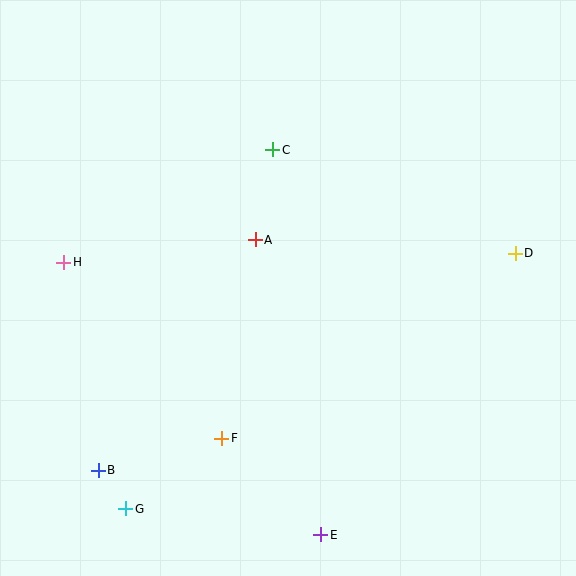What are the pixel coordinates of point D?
Point D is at (515, 253).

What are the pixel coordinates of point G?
Point G is at (126, 509).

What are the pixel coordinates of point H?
Point H is at (64, 262).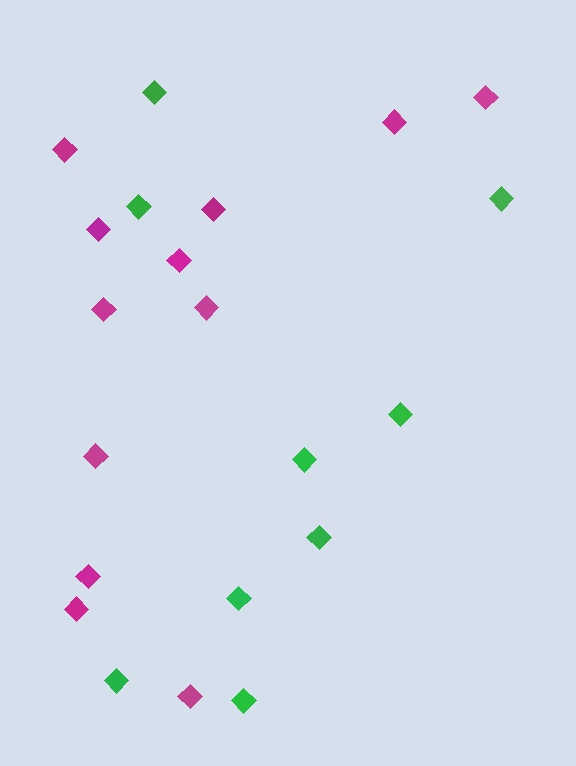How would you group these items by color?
There are 2 groups: one group of magenta diamonds (12) and one group of green diamonds (9).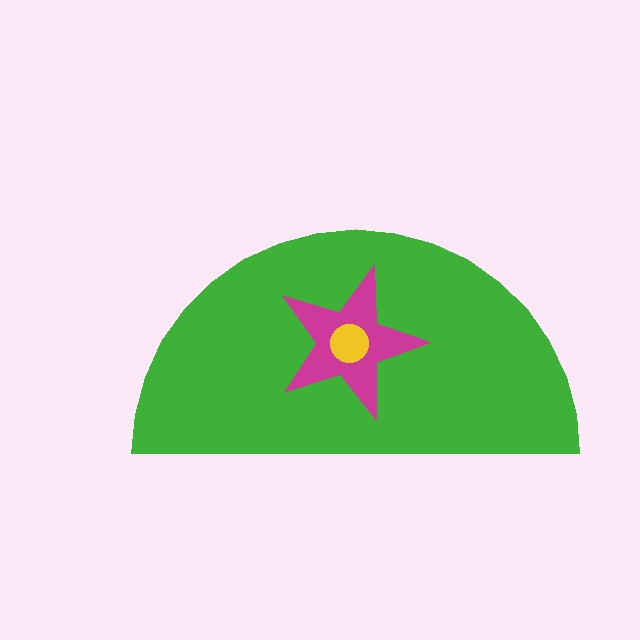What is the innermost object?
The yellow circle.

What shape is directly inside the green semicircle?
The magenta star.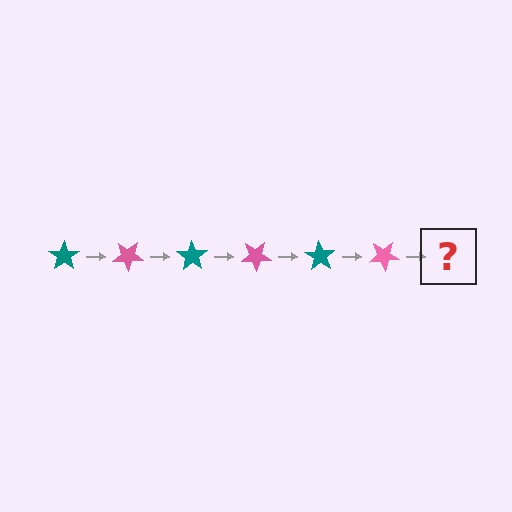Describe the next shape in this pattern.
It should be a teal star, rotated 210 degrees from the start.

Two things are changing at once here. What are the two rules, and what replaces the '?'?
The two rules are that it rotates 35 degrees each step and the color cycles through teal and pink. The '?' should be a teal star, rotated 210 degrees from the start.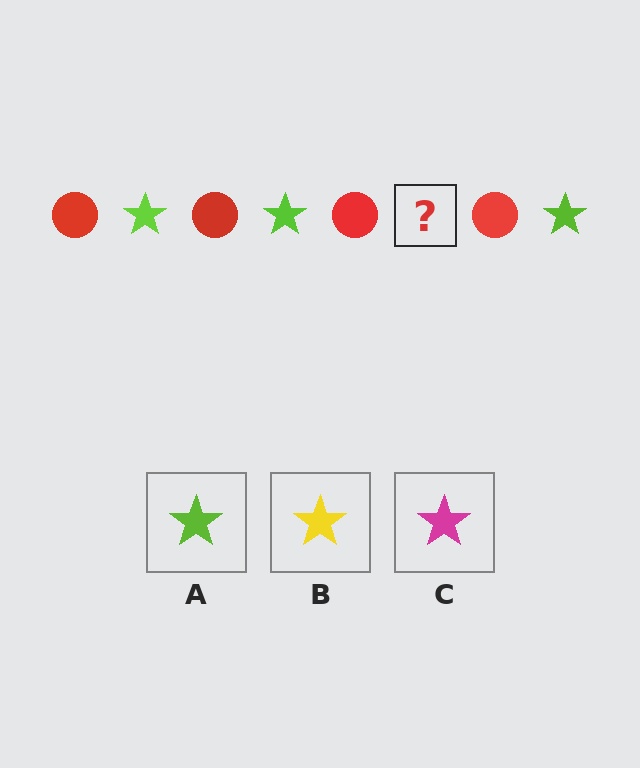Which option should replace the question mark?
Option A.